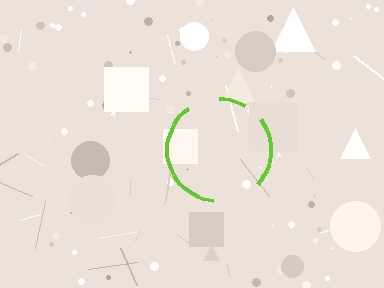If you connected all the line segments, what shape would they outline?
They would outline a circle.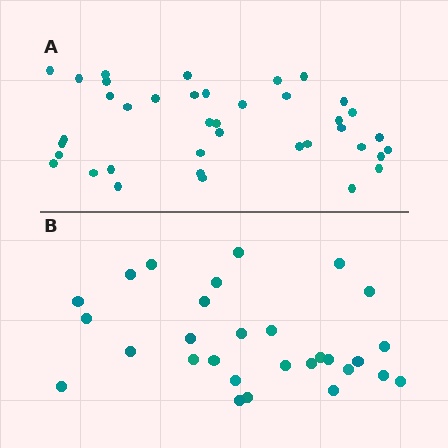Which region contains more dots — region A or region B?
Region A (the top region) has more dots.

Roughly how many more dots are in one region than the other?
Region A has roughly 10 or so more dots than region B.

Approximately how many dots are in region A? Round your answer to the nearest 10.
About 40 dots. (The exact count is 39, which rounds to 40.)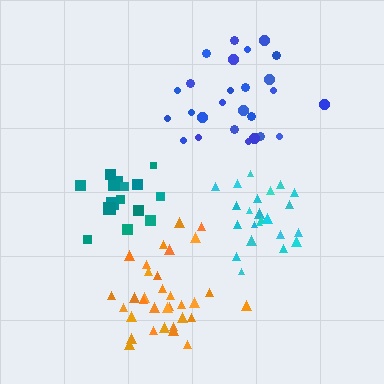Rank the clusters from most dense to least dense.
teal, cyan, orange, blue.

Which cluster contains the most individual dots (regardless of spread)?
Orange (33).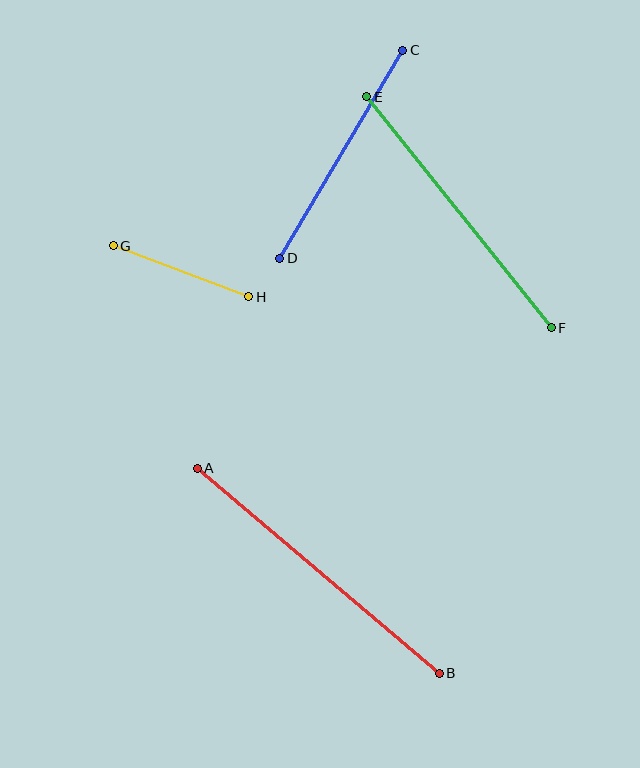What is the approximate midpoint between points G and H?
The midpoint is at approximately (181, 271) pixels.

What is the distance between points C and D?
The distance is approximately 242 pixels.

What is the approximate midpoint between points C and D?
The midpoint is at approximately (341, 154) pixels.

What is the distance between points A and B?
The distance is approximately 317 pixels.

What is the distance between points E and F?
The distance is approximately 296 pixels.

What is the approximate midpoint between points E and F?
The midpoint is at approximately (459, 212) pixels.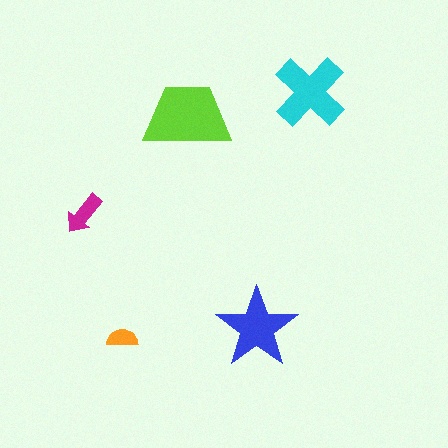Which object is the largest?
The lime trapezoid.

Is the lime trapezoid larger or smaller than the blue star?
Larger.